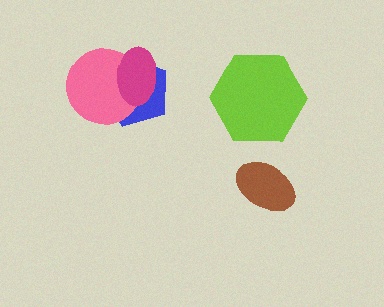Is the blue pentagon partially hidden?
Yes, it is partially covered by another shape.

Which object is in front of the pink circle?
The magenta ellipse is in front of the pink circle.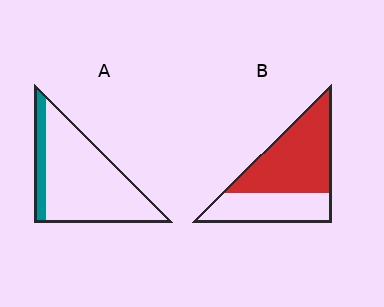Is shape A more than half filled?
No.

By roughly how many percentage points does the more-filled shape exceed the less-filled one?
By roughly 45 percentage points (B over A).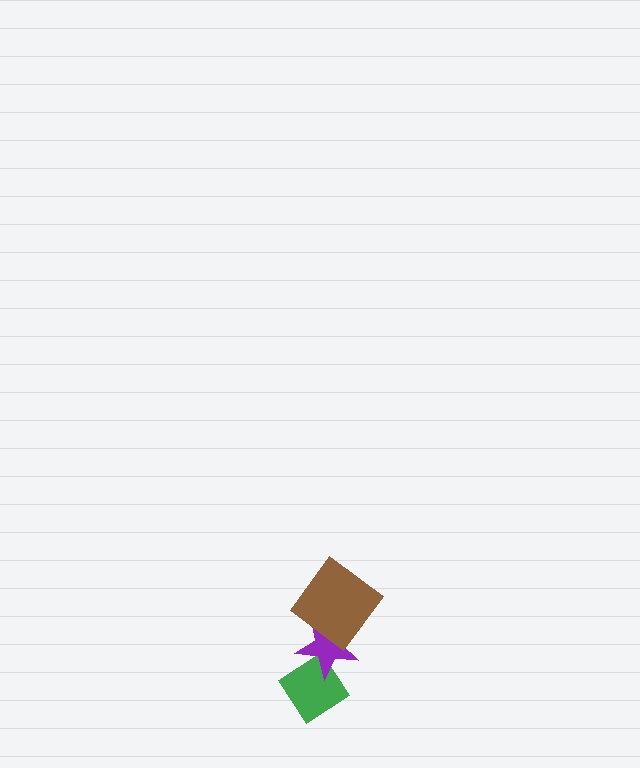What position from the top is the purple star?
The purple star is 2nd from the top.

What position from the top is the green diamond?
The green diamond is 3rd from the top.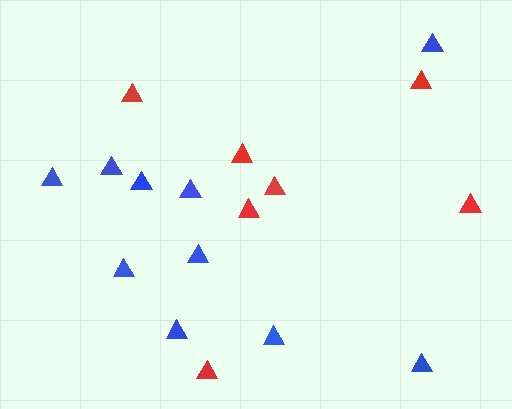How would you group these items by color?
There are 2 groups: one group of red triangles (7) and one group of blue triangles (10).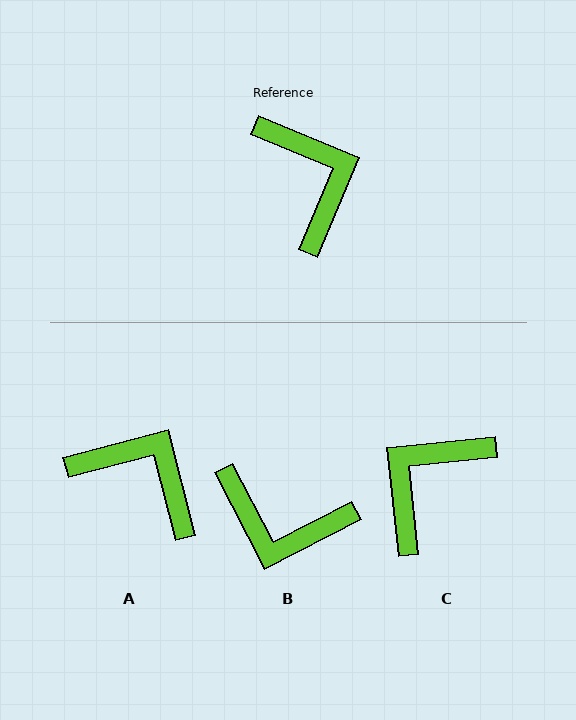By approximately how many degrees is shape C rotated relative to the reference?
Approximately 119 degrees counter-clockwise.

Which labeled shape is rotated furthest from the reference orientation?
B, about 130 degrees away.